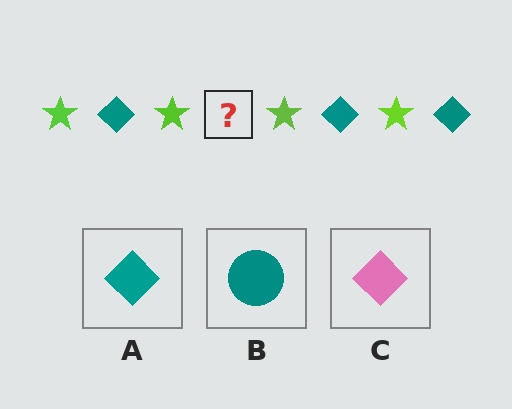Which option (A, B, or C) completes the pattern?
A.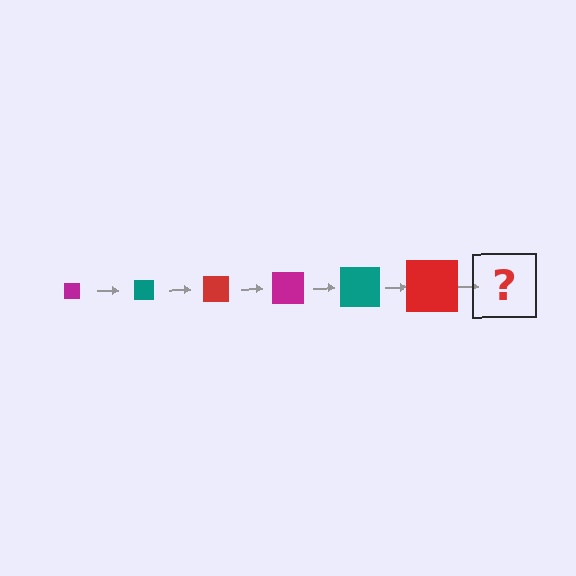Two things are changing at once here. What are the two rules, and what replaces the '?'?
The two rules are that the square grows larger each step and the color cycles through magenta, teal, and red. The '?' should be a magenta square, larger than the previous one.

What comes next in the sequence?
The next element should be a magenta square, larger than the previous one.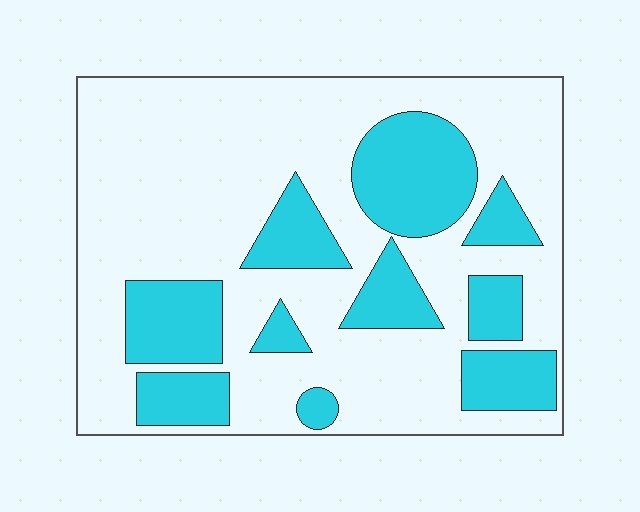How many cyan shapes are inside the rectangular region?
10.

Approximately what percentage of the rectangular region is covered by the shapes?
Approximately 30%.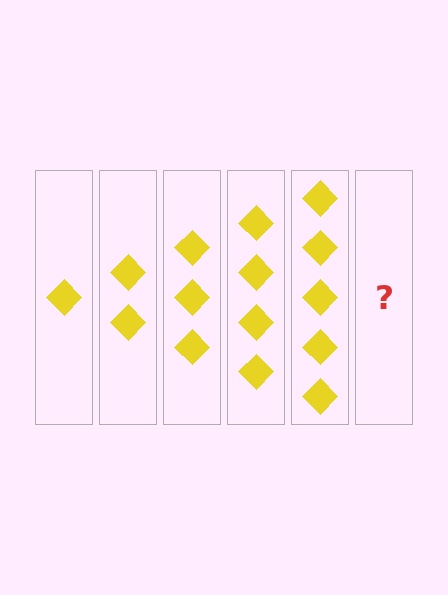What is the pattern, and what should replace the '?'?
The pattern is that each step adds one more diamond. The '?' should be 6 diamonds.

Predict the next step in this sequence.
The next step is 6 diamonds.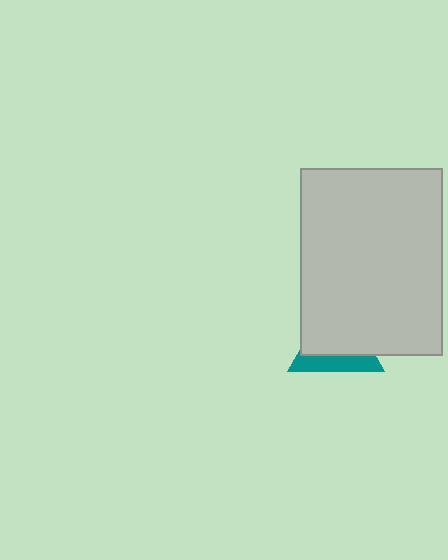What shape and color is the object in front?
The object in front is a light gray rectangle.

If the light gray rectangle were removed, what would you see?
You would see the complete teal triangle.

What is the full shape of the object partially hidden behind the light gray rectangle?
The partially hidden object is a teal triangle.